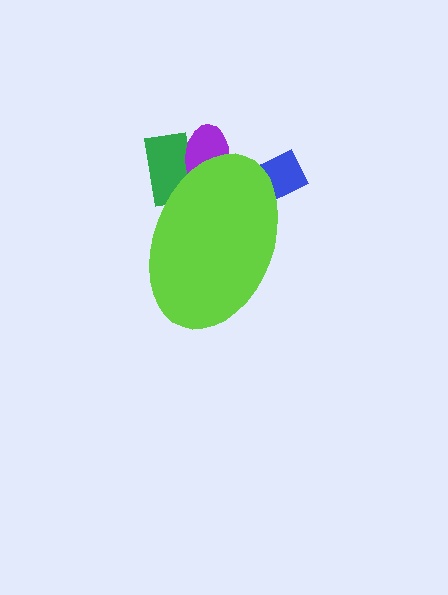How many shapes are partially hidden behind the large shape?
3 shapes are partially hidden.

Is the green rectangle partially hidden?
Yes, the green rectangle is partially hidden behind the lime ellipse.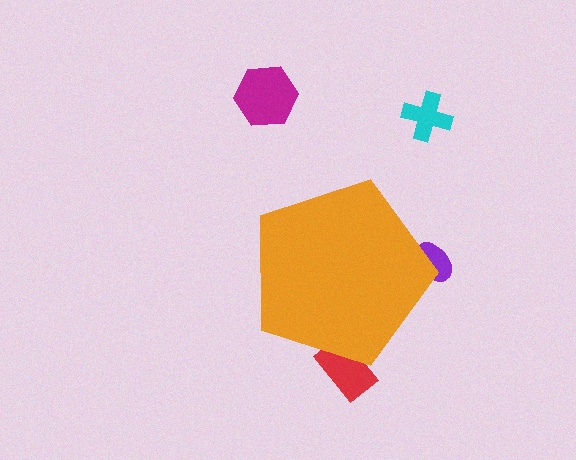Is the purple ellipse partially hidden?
Yes, the purple ellipse is partially hidden behind the orange pentagon.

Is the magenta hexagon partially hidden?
No, the magenta hexagon is fully visible.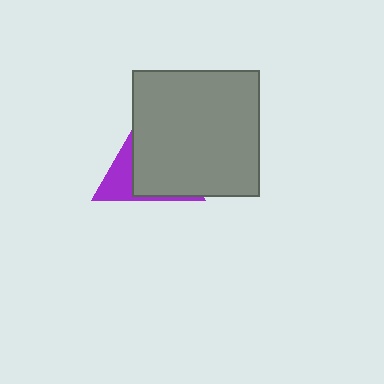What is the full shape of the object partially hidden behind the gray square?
The partially hidden object is a purple triangle.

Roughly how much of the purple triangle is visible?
A small part of it is visible (roughly 30%).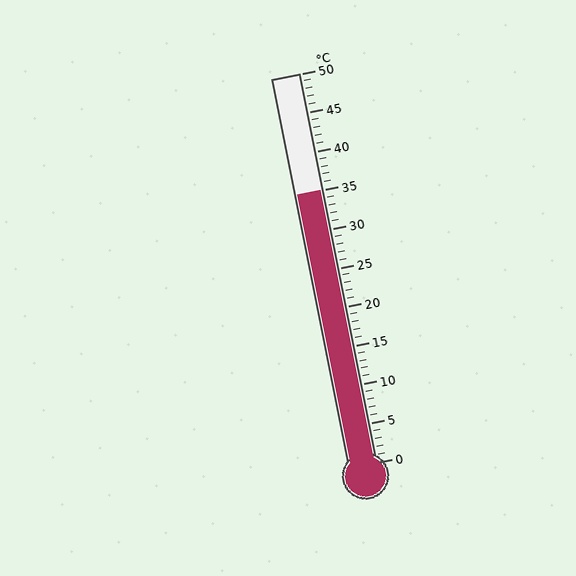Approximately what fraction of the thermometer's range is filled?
The thermometer is filled to approximately 70% of its range.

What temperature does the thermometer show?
The thermometer shows approximately 35°C.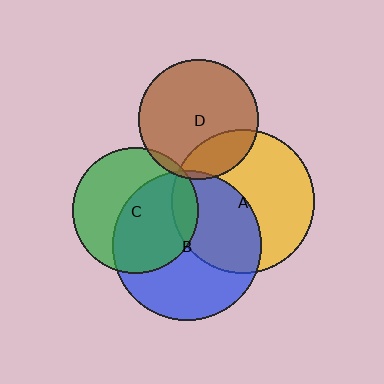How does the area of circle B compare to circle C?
Approximately 1.4 times.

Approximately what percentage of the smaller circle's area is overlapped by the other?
Approximately 10%.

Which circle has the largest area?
Circle B (blue).